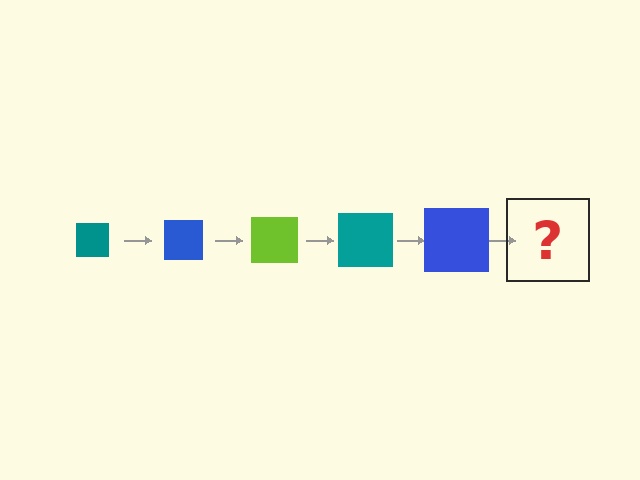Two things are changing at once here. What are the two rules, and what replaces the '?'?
The two rules are that the square grows larger each step and the color cycles through teal, blue, and lime. The '?' should be a lime square, larger than the previous one.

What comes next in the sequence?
The next element should be a lime square, larger than the previous one.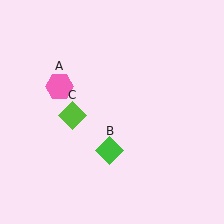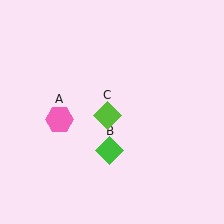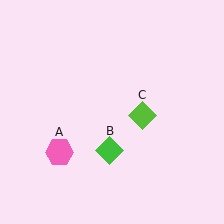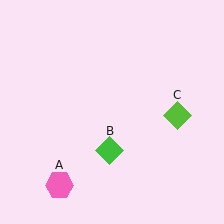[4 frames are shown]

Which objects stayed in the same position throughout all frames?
Green diamond (object B) remained stationary.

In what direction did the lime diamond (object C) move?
The lime diamond (object C) moved right.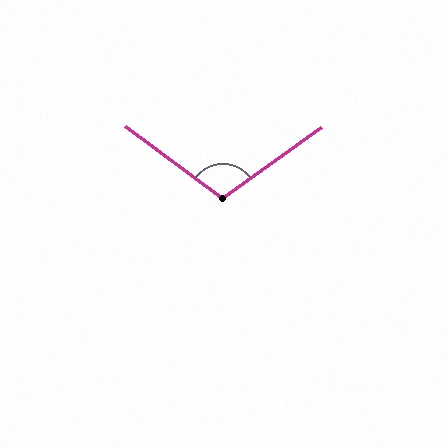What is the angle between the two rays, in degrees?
Approximately 108 degrees.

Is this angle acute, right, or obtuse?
It is obtuse.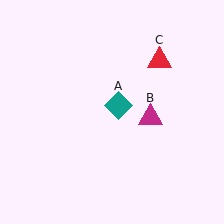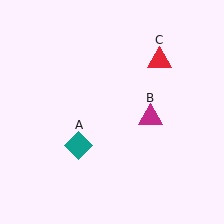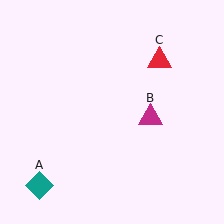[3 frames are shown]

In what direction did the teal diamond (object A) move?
The teal diamond (object A) moved down and to the left.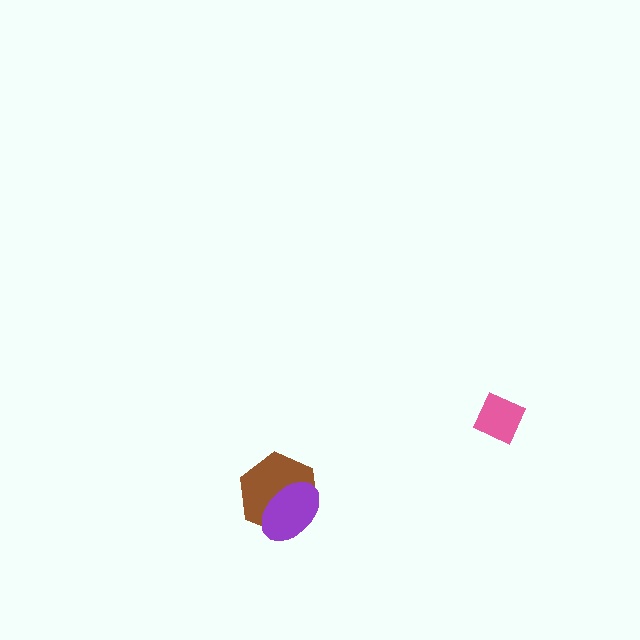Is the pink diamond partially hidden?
No, no other shape covers it.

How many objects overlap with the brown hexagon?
1 object overlaps with the brown hexagon.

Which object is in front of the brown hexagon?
The purple ellipse is in front of the brown hexagon.